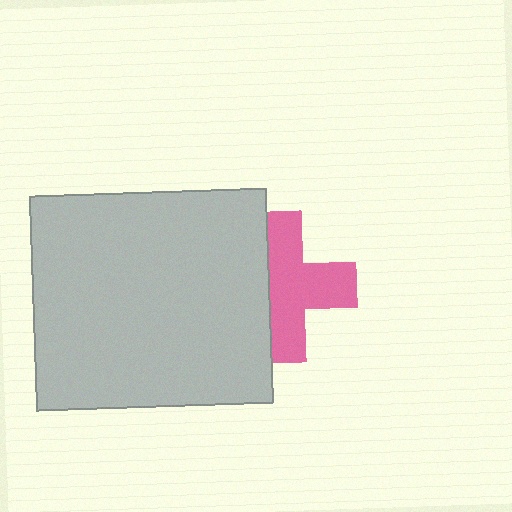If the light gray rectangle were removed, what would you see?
You would see the complete pink cross.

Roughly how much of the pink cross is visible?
About half of it is visible (roughly 63%).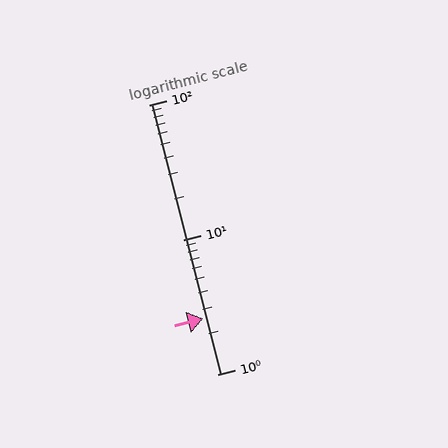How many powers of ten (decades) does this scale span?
The scale spans 2 decades, from 1 to 100.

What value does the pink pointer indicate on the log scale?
The pointer indicates approximately 2.6.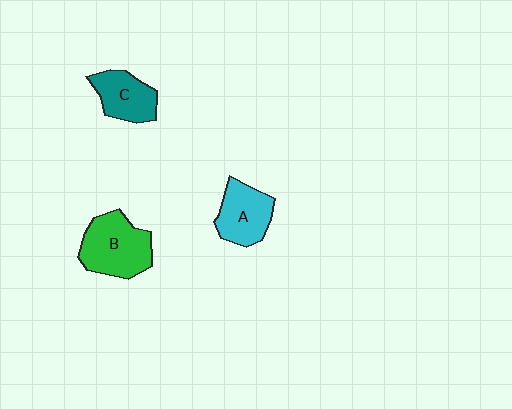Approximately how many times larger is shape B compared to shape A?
Approximately 1.3 times.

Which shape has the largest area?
Shape B (green).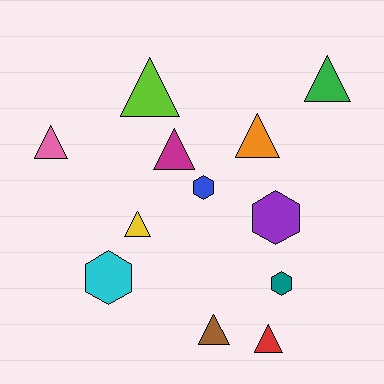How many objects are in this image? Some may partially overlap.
There are 12 objects.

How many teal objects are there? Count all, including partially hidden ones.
There is 1 teal object.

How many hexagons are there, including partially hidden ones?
There are 4 hexagons.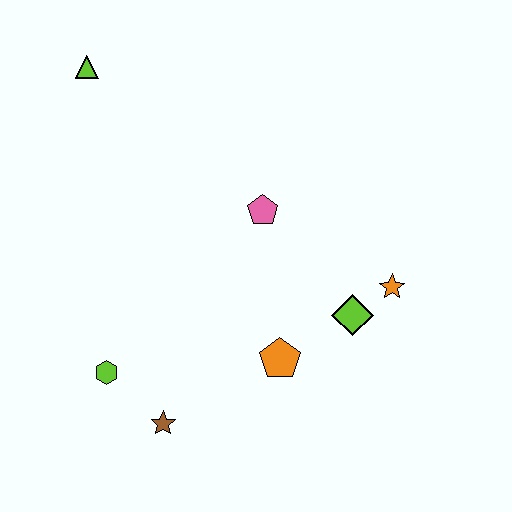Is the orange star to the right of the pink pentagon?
Yes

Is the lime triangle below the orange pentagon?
No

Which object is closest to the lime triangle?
The pink pentagon is closest to the lime triangle.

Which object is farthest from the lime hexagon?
The lime triangle is farthest from the lime hexagon.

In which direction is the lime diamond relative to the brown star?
The lime diamond is to the right of the brown star.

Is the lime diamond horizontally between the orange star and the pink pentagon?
Yes